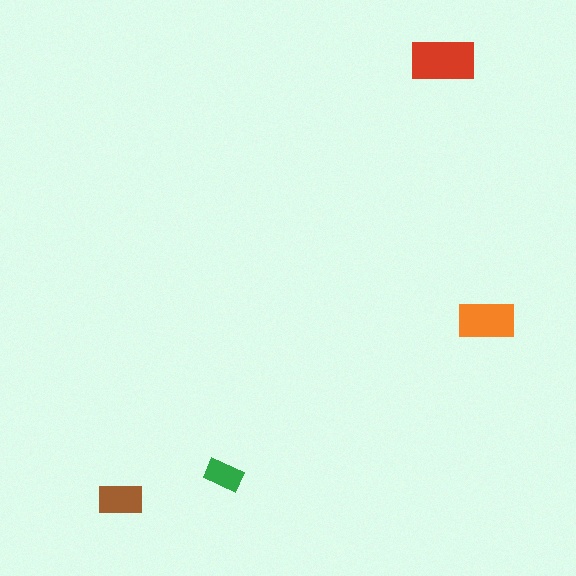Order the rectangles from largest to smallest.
the red one, the orange one, the brown one, the green one.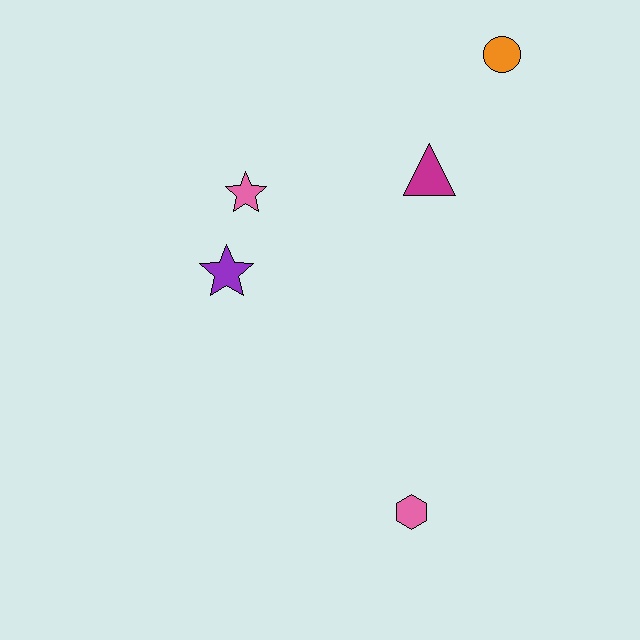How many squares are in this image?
There are no squares.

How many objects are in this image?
There are 5 objects.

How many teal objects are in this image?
There are no teal objects.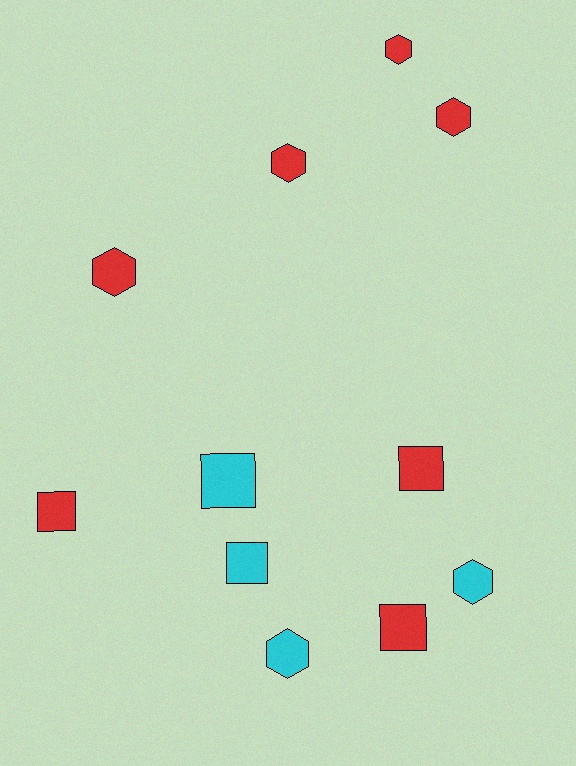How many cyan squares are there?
There are 2 cyan squares.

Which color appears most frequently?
Red, with 7 objects.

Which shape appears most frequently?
Hexagon, with 6 objects.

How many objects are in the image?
There are 11 objects.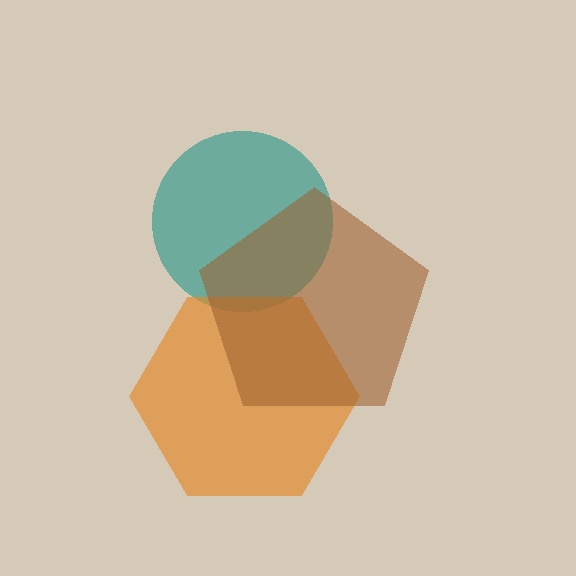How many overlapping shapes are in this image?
There are 3 overlapping shapes in the image.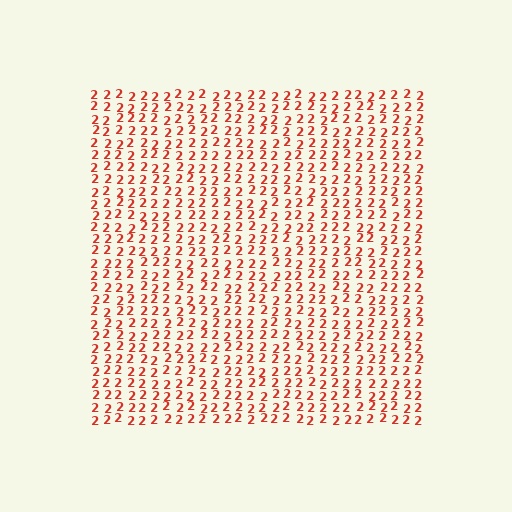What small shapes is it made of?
It is made of small digit 2's.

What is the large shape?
The large shape is a square.